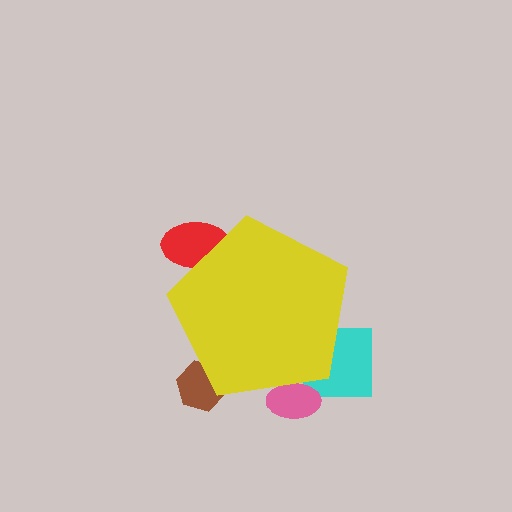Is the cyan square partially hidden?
Yes, the cyan square is partially hidden behind the yellow pentagon.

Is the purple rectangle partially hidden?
Yes, the purple rectangle is partially hidden behind the yellow pentagon.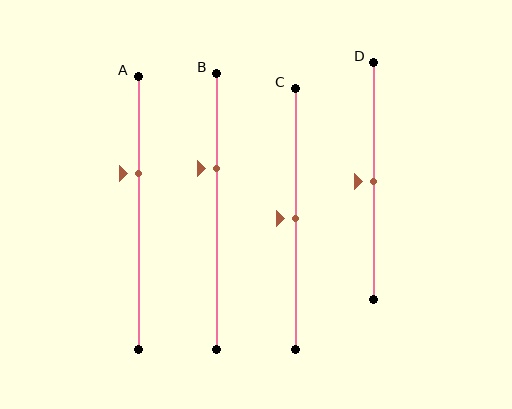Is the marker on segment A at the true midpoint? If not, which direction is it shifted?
No, the marker on segment A is shifted upward by about 14% of the segment length.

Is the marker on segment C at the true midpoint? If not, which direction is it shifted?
Yes, the marker on segment C is at the true midpoint.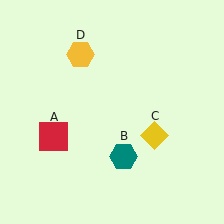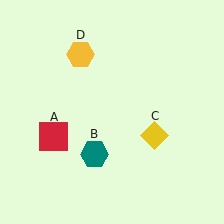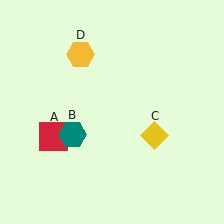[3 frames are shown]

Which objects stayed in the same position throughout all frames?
Red square (object A) and yellow diamond (object C) and yellow hexagon (object D) remained stationary.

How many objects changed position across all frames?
1 object changed position: teal hexagon (object B).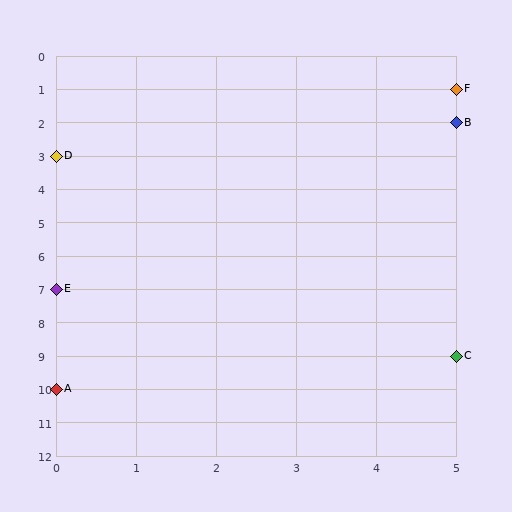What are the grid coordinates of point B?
Point B is at grid coordinates (5, 2).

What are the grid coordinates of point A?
Point A is at grid coordinates (0, 10).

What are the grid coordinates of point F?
Point F is at grid coordinates (5, 1).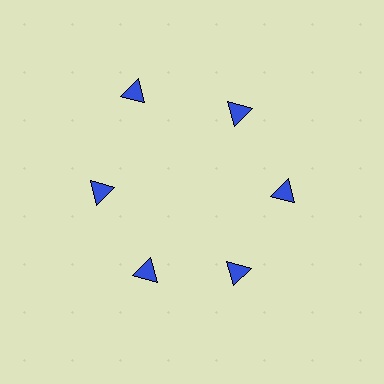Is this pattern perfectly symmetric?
No. The 6 blue triangles are arranged in a ring, but one element near the 11 o'clock position is pushed outward from the center, breaking the 6-fold rotational symmetry.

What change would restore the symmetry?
The symmetry would be restored by moving it inward, back onto the ring so that all 6 triangles sit at equal angles and equal distance from the center.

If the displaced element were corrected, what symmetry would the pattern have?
It would have 6-fold rotational symmetry — the pattern would map onto itself every 60 degrees.